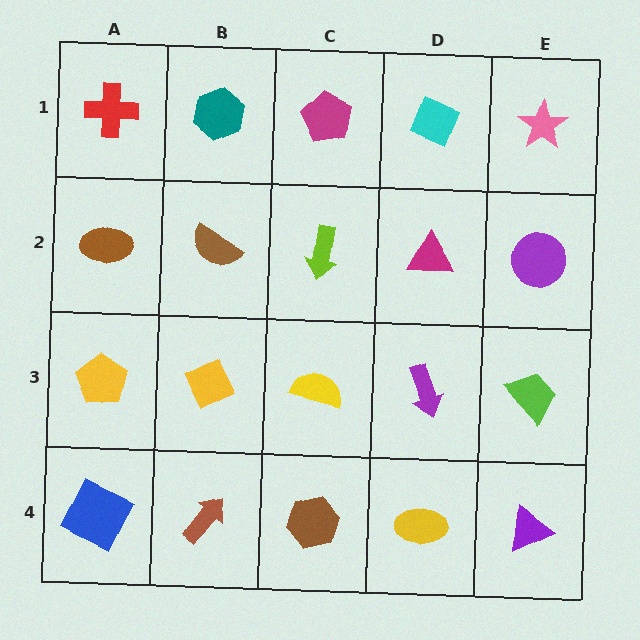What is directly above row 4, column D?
A purple arrow.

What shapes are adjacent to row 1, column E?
A purple circle (row 2, column E), a cyan diamond (row 1, column D).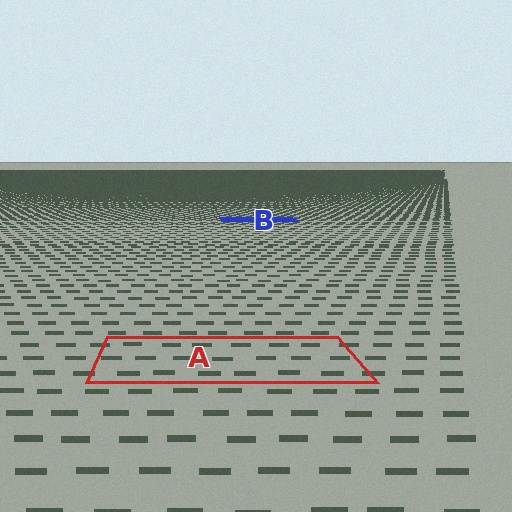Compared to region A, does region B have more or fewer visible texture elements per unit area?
Region B has more texture elements per unit area — they are packed more densely because it is farther away.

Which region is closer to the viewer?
Region A is closer. The texture elements there are larger and more spread out.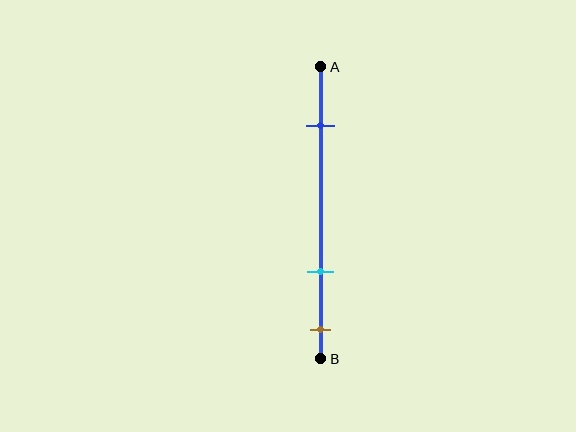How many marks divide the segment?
There are 3 marks dividing the segment.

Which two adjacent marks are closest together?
The cyan and brown marks are the closest adjacent pair.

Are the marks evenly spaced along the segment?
No, the marks are not evenly spaced.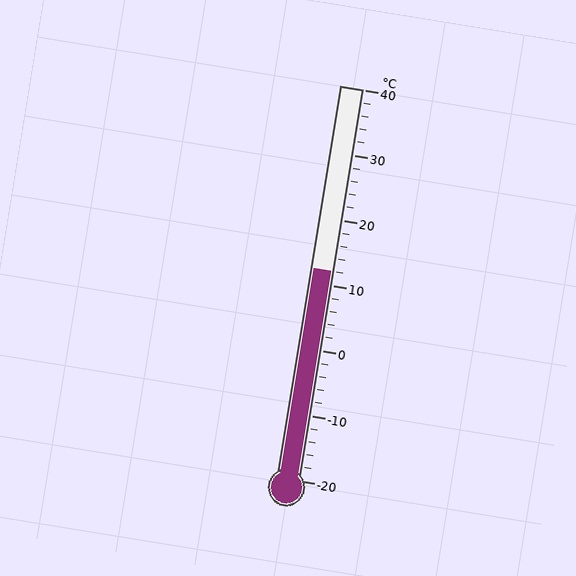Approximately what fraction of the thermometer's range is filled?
The thermometer is filled to approximately 55% of its range.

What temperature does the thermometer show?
The thermometer shows approximately 12°C.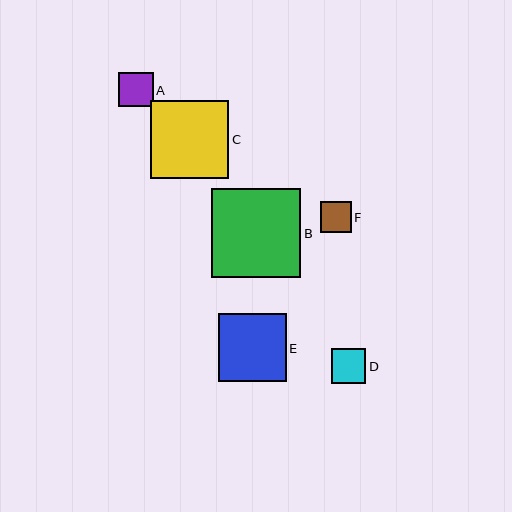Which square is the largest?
Square B is the largest with a size of approximately 89 pixels.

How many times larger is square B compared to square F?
Square B is approximately 2.9 times the size of square F.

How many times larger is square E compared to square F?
Square E is approximately 2.2 times the size of square F.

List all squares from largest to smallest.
From largest to smallest: B, C, E, D, A, F.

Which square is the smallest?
Square F is the smallest with a size of approximately 31 pixels.